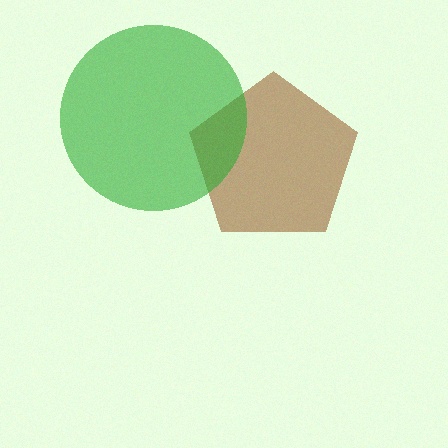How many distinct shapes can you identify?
There are 2 distinct shapes: a brown pentagon, a green circle.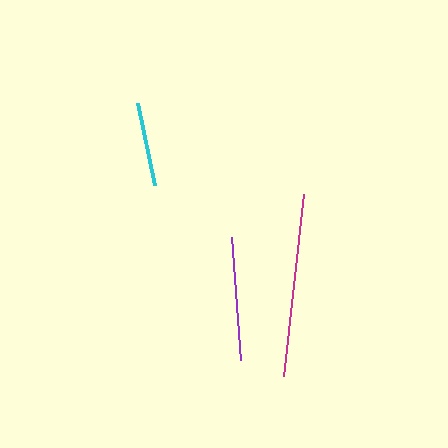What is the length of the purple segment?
The purple segment is approximately 124 pixels long.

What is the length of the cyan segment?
The cyan segment is approximately 83 pixels long.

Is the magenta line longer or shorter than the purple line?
The magenta line is longer than the purple line.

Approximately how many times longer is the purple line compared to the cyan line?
The purple line is approximately 1.5 times the length of the cyan line.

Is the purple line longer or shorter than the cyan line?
The purple line is longer than the cyan line.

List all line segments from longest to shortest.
From longest to shortest: magenta, purple, cyan.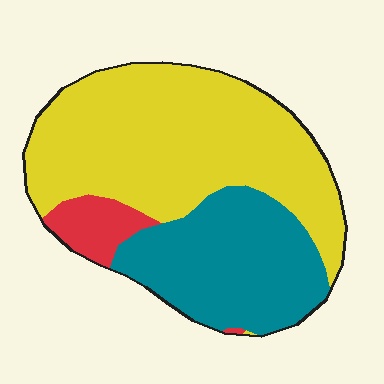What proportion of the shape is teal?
Teal takes up between a sixth and a third of the shape.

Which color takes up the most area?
Yellow, at roughly 60%.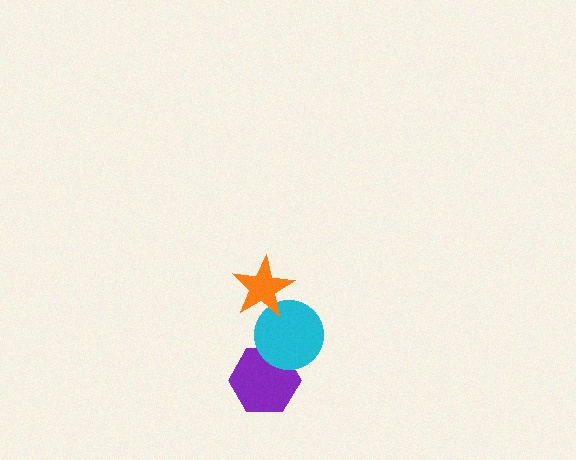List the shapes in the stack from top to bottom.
From top to bottom: the orange star, the cyan circle, the purple hexagon.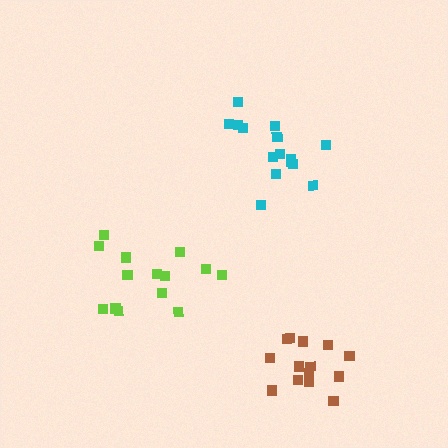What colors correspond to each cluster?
The clusters are colored: cyan, lime, brown.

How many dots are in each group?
Group 1: 15 dots, Group 2: 14 dots, Group 3: 15 dots (44 total).